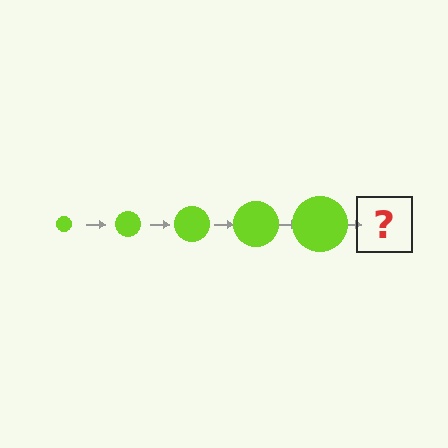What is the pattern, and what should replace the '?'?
The pattern is that the circle gets progressively larger each step. The '?' should be a lime circle, larger than the previous one.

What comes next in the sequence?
The next element should be a lime circle, larger than the previous one.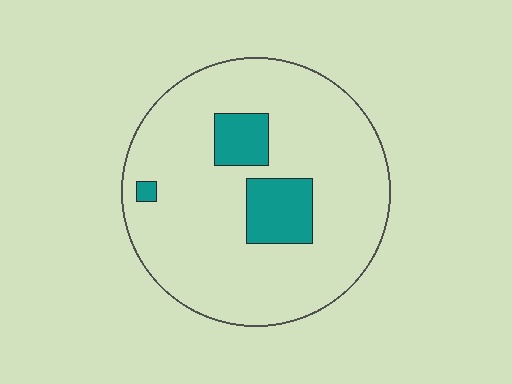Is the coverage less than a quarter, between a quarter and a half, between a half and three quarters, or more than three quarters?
Less than a quarter.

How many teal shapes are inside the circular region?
3.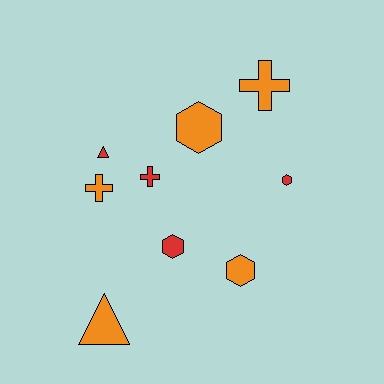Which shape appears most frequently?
Hexagon, with 4 objects.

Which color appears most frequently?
Orange, with 5 objects.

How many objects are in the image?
There are 9 objects.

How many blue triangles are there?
There are no blue triangles.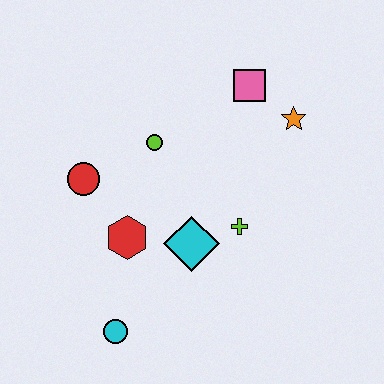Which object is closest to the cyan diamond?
The lime cross is closest to the cyan diamond.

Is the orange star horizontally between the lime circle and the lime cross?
No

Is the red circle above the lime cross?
Yes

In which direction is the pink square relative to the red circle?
The pink square is to the right of the red circle.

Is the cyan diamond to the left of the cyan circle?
No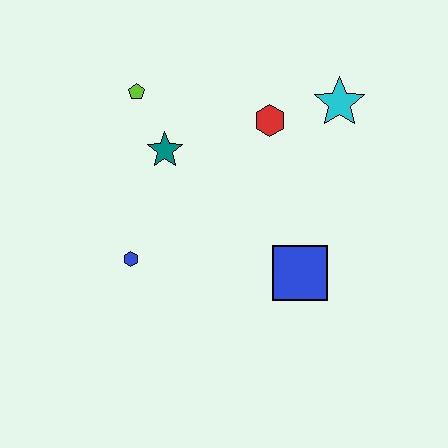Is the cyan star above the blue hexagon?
Yes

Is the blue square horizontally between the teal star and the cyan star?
Yes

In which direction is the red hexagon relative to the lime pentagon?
The red hexagon is to the right of the lime pentagon.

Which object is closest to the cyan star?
The red hexagon is closest to the cyan star.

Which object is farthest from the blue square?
The lime pentagon is farthest from the blue square.